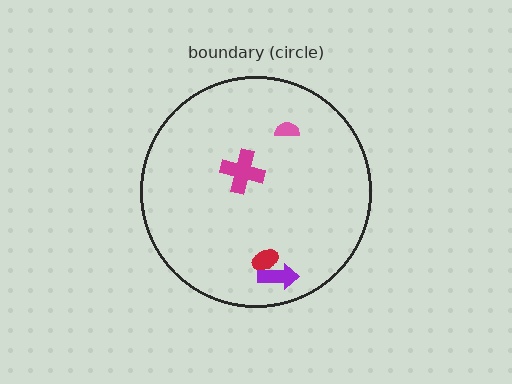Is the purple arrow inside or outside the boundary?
Inside.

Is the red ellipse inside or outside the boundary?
Inside.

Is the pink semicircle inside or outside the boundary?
Inside.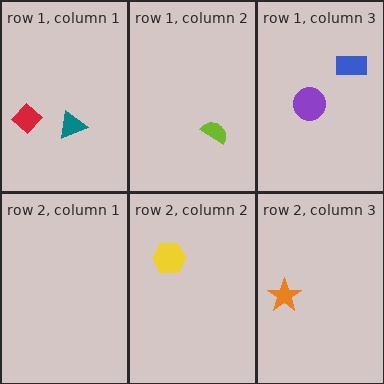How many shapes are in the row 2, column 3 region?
1.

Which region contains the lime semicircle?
The row 1, column 2 region.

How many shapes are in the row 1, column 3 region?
2.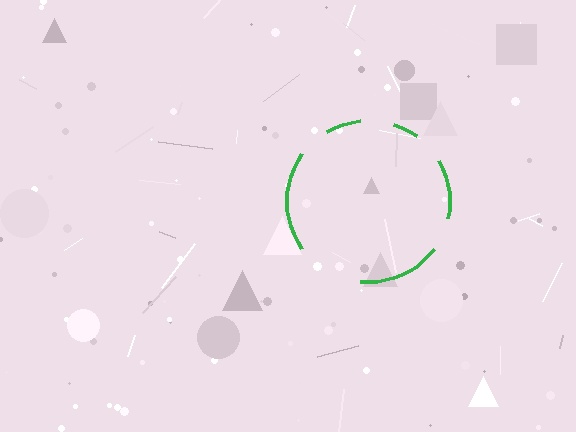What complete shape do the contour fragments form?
The contour fragments form a circle.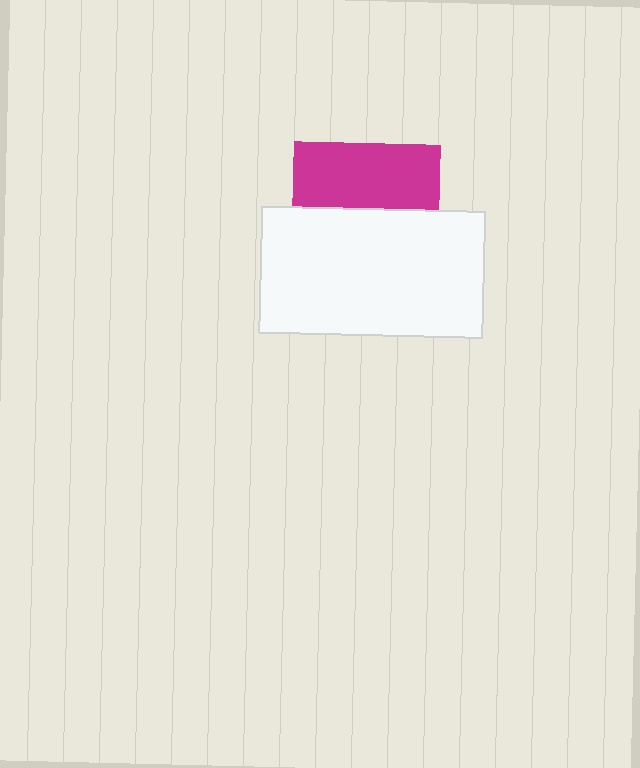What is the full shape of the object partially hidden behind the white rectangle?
The partially hidden object is a magenta square.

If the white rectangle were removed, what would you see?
You would see the complete magenta square.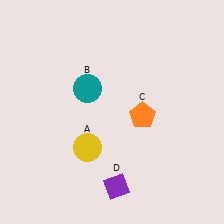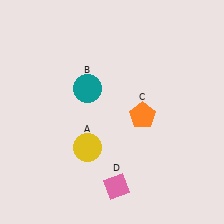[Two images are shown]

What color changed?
The diamond (D) changed from purple in Image 1 to pink in Image 2.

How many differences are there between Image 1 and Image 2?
There is 1 difference between the two images.